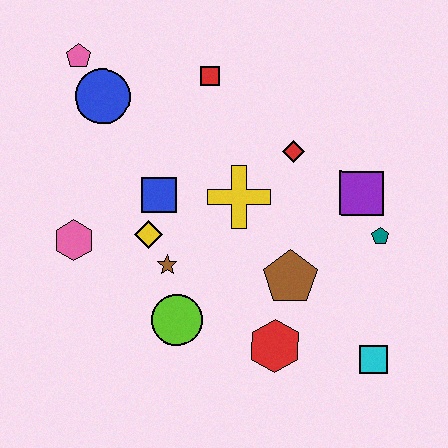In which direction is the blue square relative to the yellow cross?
The blue square is to the left of the yellow cross.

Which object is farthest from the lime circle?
The pink pentagon is farthest from the lime circle.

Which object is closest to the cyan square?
The red hexagon is closest to the cyan square.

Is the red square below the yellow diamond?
No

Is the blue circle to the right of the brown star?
No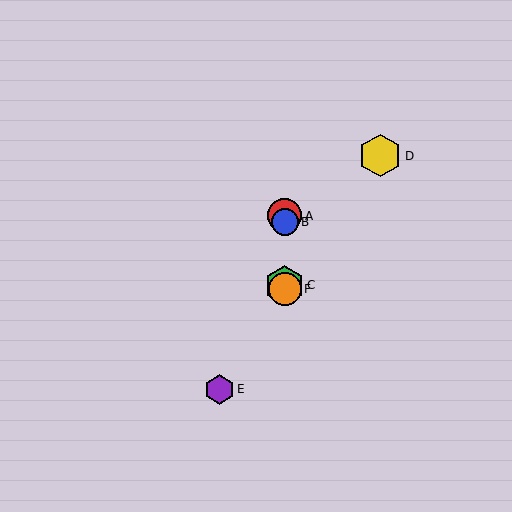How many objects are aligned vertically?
4 objects (A, B, C, F) are aligned vertically.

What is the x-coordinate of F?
Object F is at x≈285.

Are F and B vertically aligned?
Yes, both are at x≈285.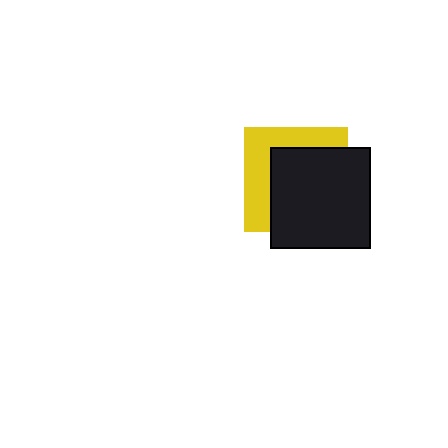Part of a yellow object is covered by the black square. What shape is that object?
It is a square.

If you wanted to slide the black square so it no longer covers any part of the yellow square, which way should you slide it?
Slide it toward the lower-right — that is the most direct way to separate the two shapes.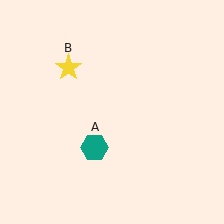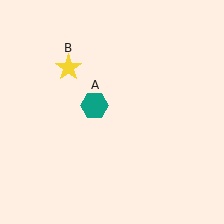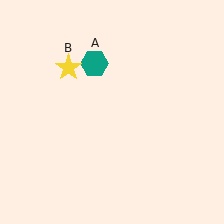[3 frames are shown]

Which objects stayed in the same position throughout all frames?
Yellow star (object B) remained stationary.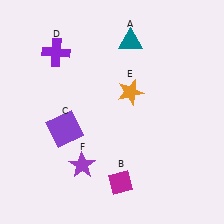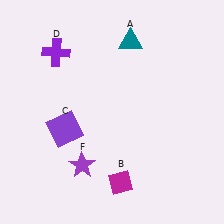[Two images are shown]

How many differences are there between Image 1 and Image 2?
There is 1 difference between the two images.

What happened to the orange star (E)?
The orange star (E) was removed in Image 2. It was in the top-right area of Image 1.